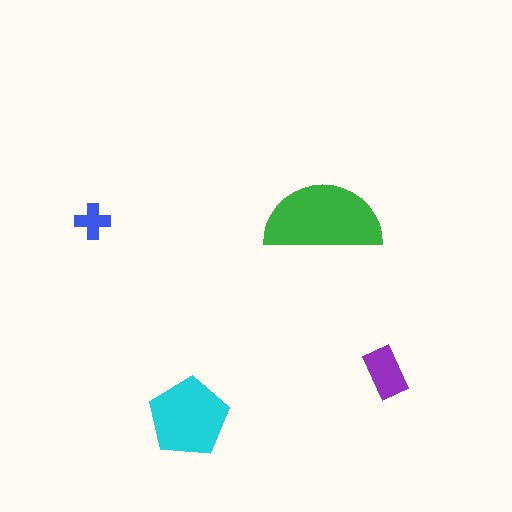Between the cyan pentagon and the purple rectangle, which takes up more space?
The cyan pentagon.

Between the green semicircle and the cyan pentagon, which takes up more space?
The green semicircle.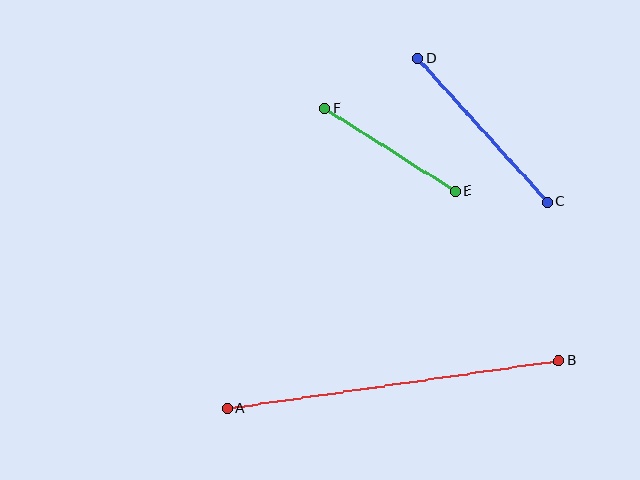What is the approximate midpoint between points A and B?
The midpoint is at approximately (393, 385) pixels.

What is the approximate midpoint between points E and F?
The midpoint is at approximately (390, 150) pixels.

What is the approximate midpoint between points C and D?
The midpoint is at approximately (483, 130) pixels.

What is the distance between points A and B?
The distance is approximately 335 pixels.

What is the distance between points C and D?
The distance is approximately 193 pixels.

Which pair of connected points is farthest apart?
Points A and B are farthest apart.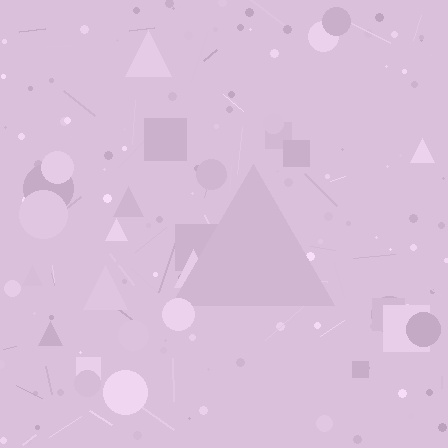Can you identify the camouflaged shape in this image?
The camouflaged shape is a triangle.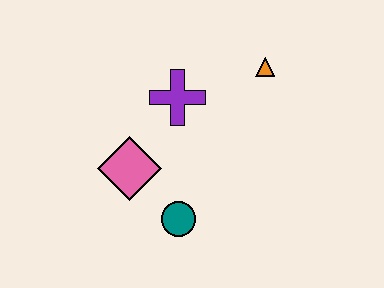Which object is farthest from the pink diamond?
The orange triangle is farthest from the pink diamond.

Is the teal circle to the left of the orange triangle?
Yes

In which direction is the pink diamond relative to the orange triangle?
The pink diamond is to the left of the orange triangle.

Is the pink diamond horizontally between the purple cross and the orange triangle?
No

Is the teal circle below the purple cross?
Yes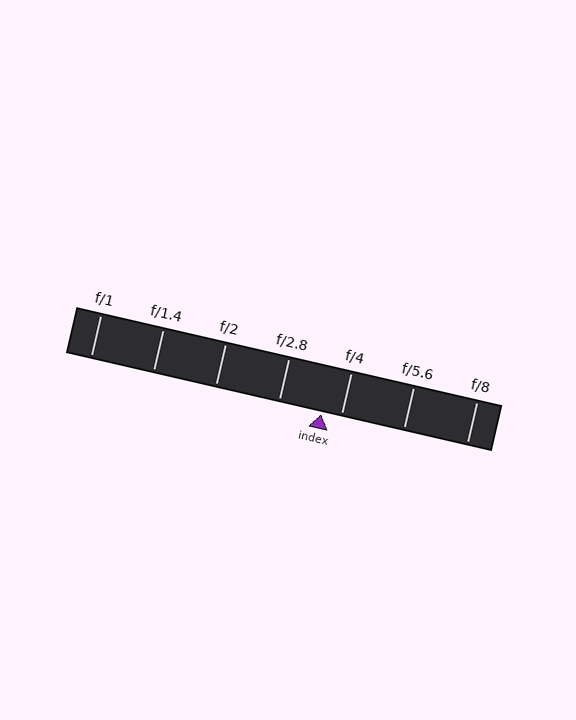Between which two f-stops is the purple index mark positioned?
The index mark is between f/2.8 and f/4.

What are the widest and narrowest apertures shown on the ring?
The widest aperture shown is f/1 and the narrowest is f/8.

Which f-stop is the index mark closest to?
The index mark is closest to f/4.